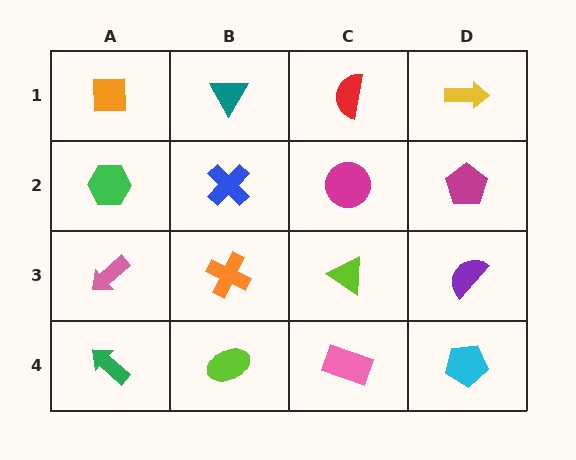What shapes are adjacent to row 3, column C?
A magenta circle (row 2, column C), a pink rectangle (row 4, column C), an orange cross (row 3, column B), a purple semicircle (row 3, column D).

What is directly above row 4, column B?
An orange cross.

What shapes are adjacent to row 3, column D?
A magenta pentagon (row 2, column D), a cyan pentagon (row 4, column D), a lime triangle (row 3, column C).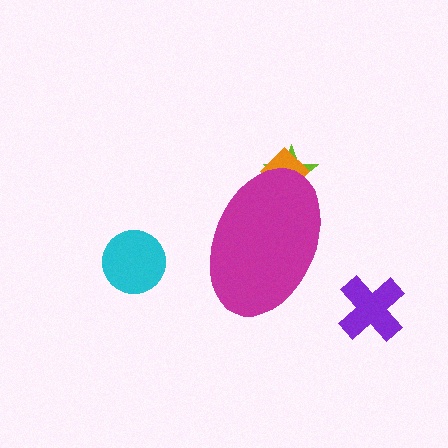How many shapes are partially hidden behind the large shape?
2 shapes are partially hidden.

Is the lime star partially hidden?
Yes, the lime star is partially hidden behind the magenta ellipse.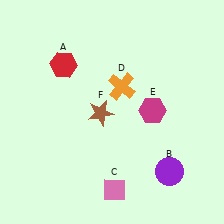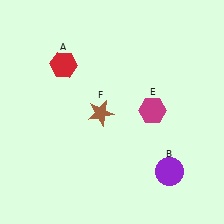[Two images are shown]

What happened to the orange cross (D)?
The orange cross (D) was removed in Image 2. It was in the top-right area of Image 1.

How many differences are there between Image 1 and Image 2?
There are 2 differences between the two images.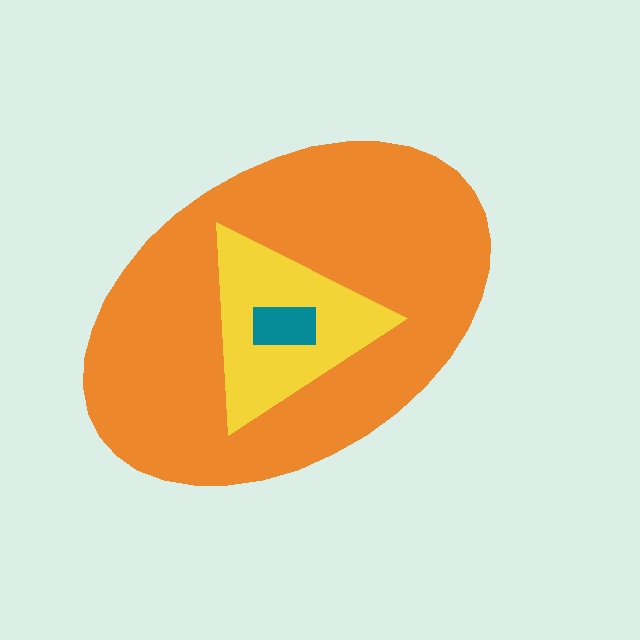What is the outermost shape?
The orange ellipse.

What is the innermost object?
The teal rectangle.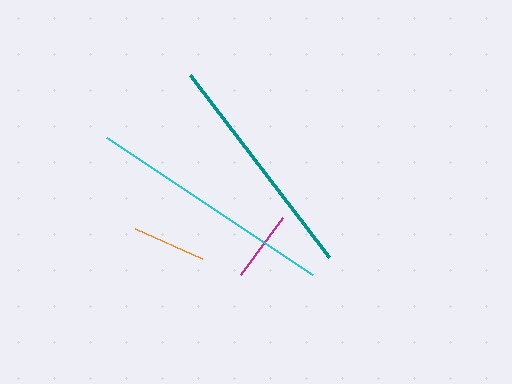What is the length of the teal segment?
The teal segment is approximately 229 pixels long.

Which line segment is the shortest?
The magenta line is the shortest at approximately 71 pixels.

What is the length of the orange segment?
The orange segment is approximately 73 pixels long.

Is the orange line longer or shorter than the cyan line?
The cyan line is longer than the orange line.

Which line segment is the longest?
The cyan line is the longest at approximately 247 pixels.